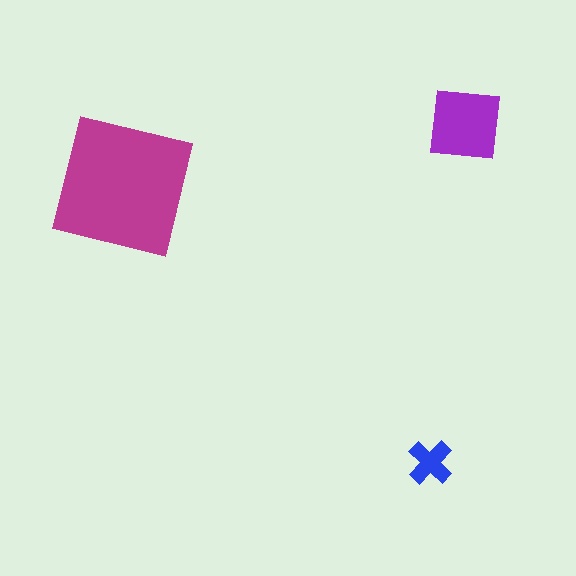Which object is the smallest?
The blue cross.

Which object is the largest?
The magenta square.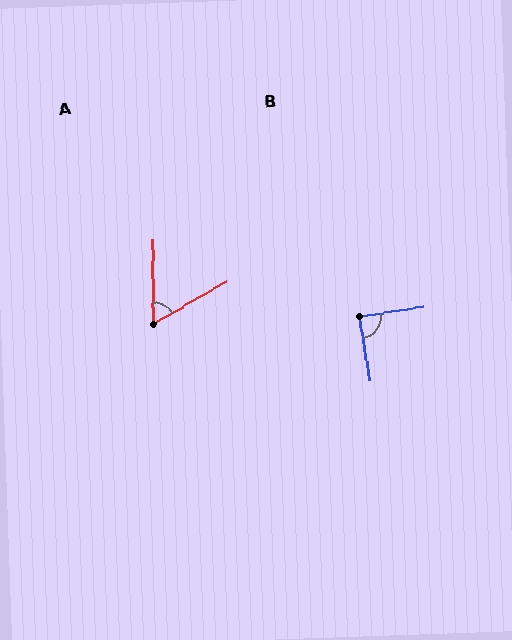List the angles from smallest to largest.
A (61°), B (89°).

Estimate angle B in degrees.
Approximately 89 degrees.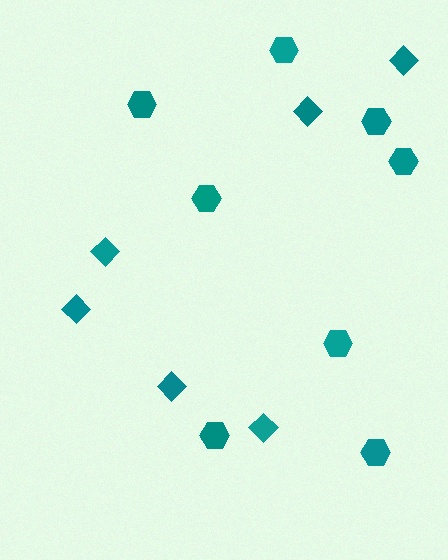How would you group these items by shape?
There are 2 groups: one group of hexagons (8) and one group of diamonds (6).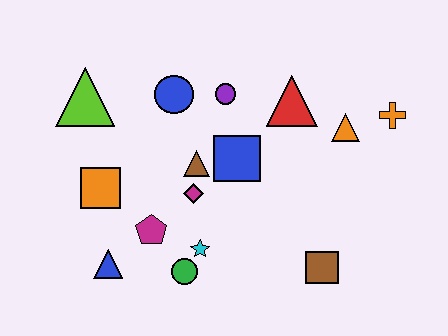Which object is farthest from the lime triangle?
The orange cross is farthest from the lime triangle.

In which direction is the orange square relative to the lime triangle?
The orange square is below the lime triangle.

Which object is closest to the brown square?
The cyan star is closest to the brown square.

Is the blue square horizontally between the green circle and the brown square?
Yes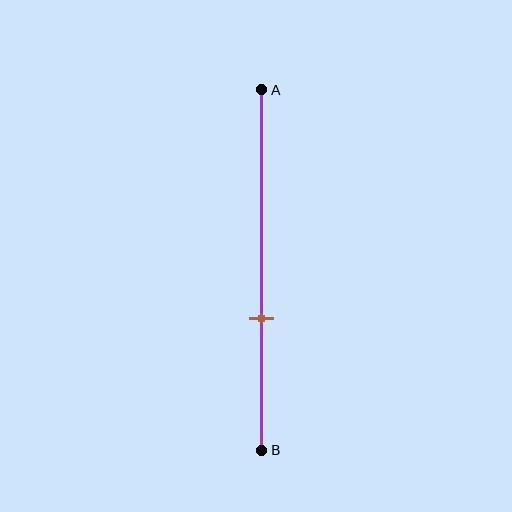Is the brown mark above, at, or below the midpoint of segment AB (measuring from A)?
The brown mark is below the midpoint of segment AB.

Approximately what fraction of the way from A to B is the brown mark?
The brown mark is approximately 65% of the way from A to B.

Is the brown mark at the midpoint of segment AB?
No, the mark is at about 65% from A, not at the 50% midpoint.